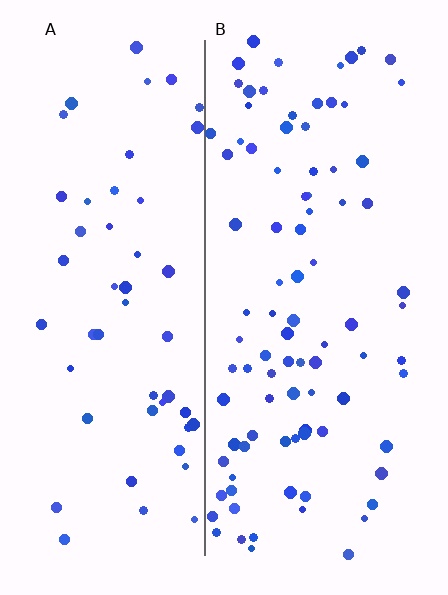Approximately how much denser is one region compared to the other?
Approximately 1.8× — region B over region A.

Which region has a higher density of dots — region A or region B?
B (the right).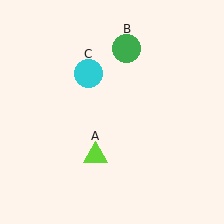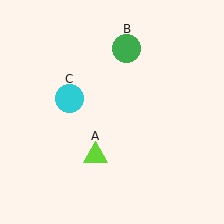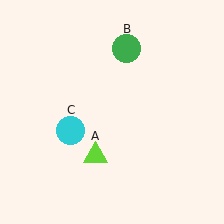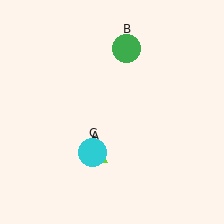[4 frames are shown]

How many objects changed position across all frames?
1 object changed position: cyan circle (object C).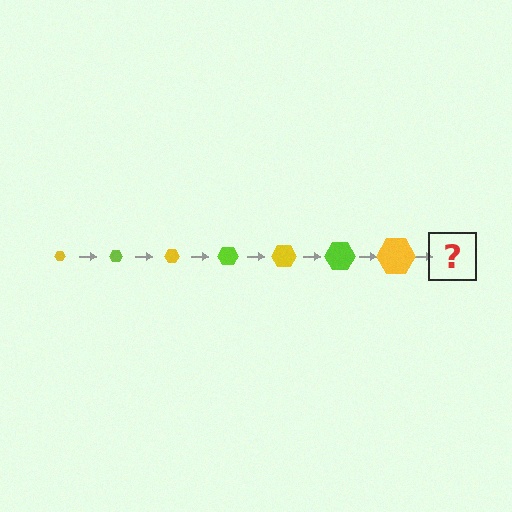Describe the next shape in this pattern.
It should be a lime hexagon, larger than the previous one.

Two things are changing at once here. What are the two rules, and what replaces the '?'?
The two rules are that the hexagon grows larger each step and the color cycles through yellow and lime. The '?' should be a lime hexagon, larger than the previous one.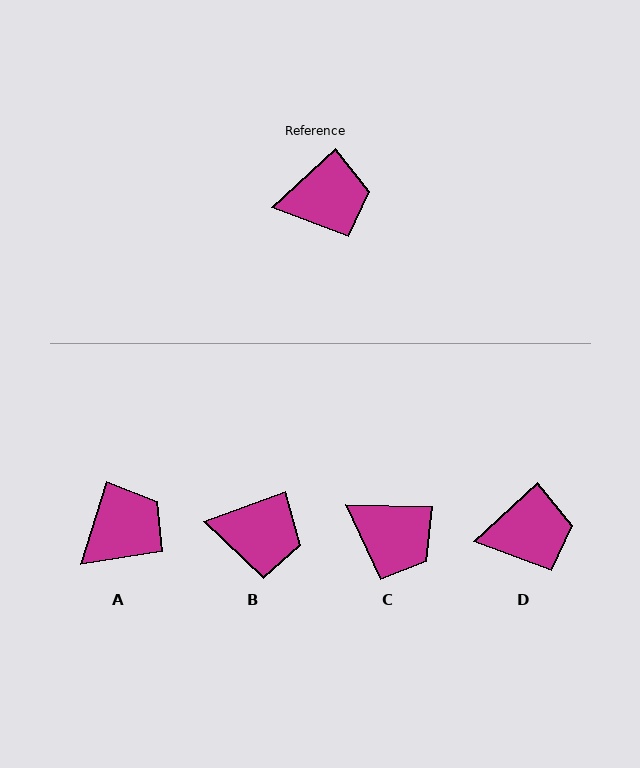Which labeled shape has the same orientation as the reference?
D.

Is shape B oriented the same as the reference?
No, it is off by about 23 degrees.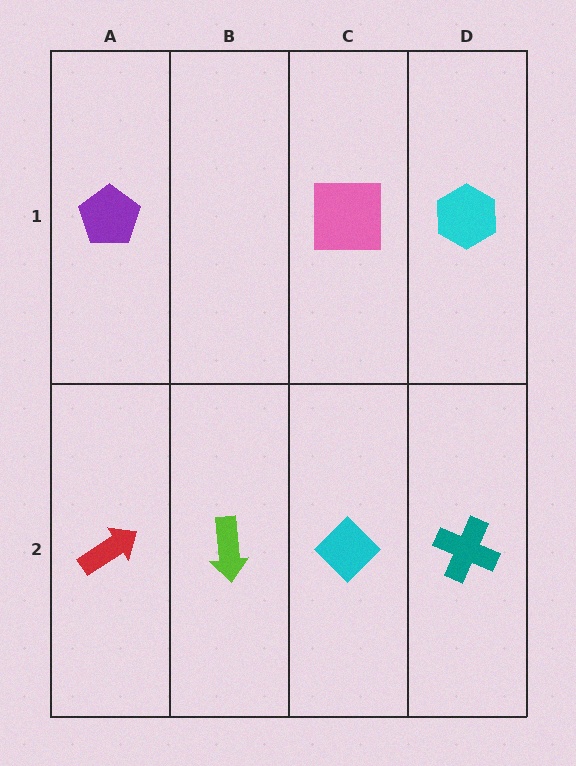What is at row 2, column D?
A teal cross.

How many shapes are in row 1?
3 shapes.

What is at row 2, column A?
A red arrow.